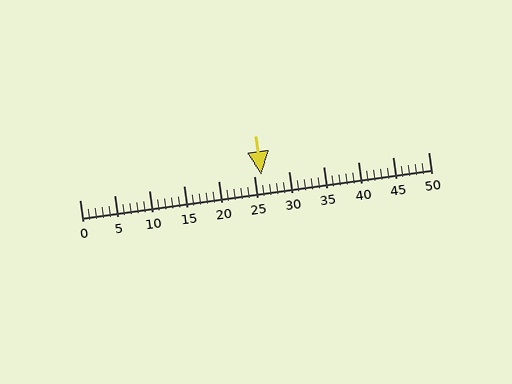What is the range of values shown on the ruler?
The ruler shows values from 0 to 50.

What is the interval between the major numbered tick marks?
The major tick marks are spaced 5 units apart.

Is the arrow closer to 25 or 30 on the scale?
The arrow is closer to 25.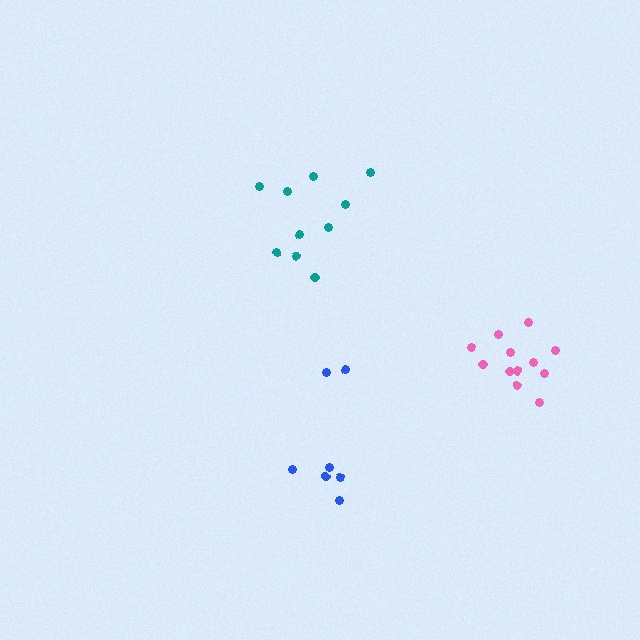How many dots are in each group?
Group 1: 10 dots, Group 2: 7 dots, Group 3: 12 dots (29 total).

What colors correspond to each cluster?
The clusters are colored: teal, blue, pink.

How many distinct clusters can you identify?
There are 3 distinct clusters.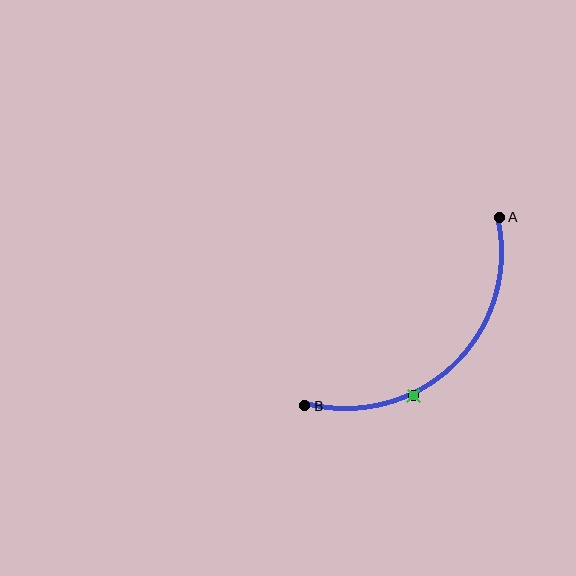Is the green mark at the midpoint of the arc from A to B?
No. The green mark lies on the arc but is closer to endpoint B. The arc midpoint would be at the point on the curve equidistant along the arc from both A and B.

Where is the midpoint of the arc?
The arc midpoint is the point on the curve farthest from the straight line joining A and B. It sits below and to the right of that line.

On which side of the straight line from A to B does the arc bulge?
The arc bulges below and to the right of the straight line connecting A and B.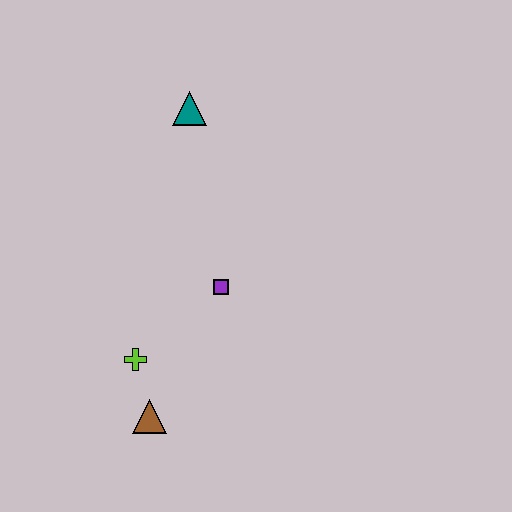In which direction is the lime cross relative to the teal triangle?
The lime cross is below the teal triangle.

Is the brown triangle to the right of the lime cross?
Yes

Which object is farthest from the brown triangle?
The teal triangle is farthest from the brown triangle.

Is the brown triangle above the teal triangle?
No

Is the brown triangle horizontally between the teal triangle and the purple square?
No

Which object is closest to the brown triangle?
The lime cross is closest to the brown triangle.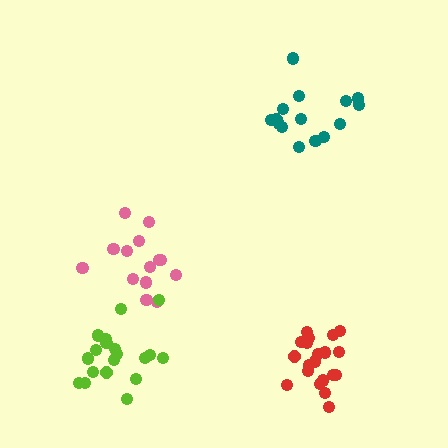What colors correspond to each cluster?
The clusters are colored: teal, pink, red, lime.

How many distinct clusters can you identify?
There are 4 distinct clusters.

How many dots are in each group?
Group 1: 15 dots, Group 2: 14 dots, Group 3: 20 dots, Group 4: 19 dots (68 total).